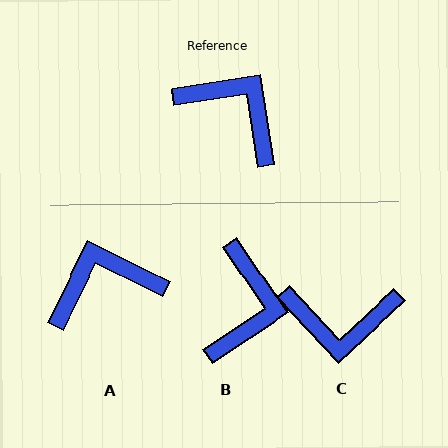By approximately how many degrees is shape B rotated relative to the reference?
Approximately 65 degrees clockwise.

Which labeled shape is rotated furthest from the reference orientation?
C, about 146 degrees away.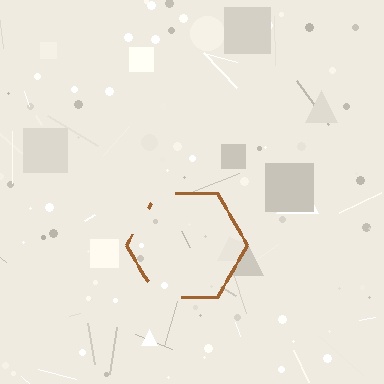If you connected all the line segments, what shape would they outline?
They would outline a hexagon.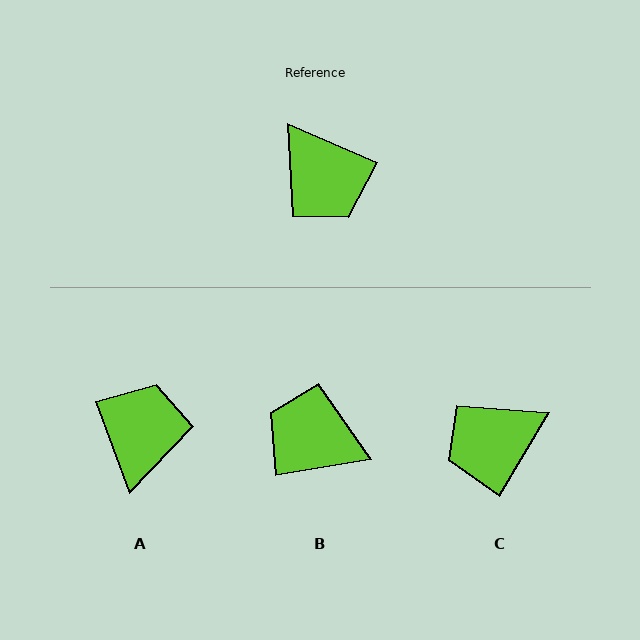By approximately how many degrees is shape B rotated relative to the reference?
Approximately 148 degrees clockwise.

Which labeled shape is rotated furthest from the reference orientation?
B, about 148 degrees away.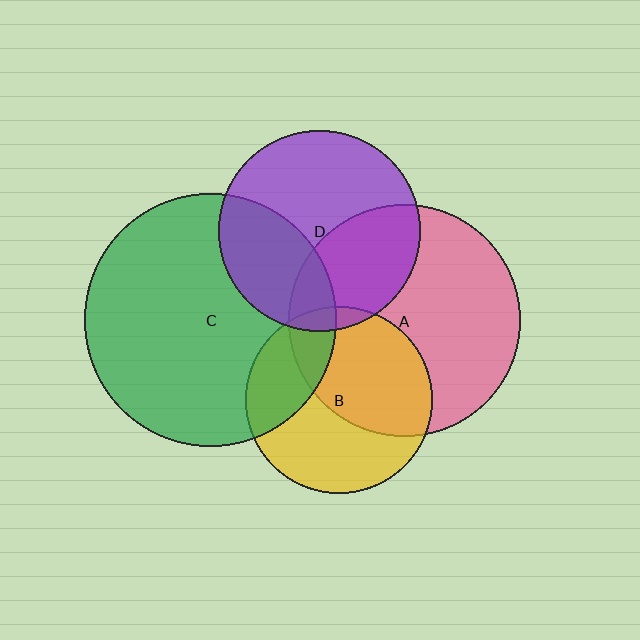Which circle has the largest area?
Circle C (green).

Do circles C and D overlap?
Yes.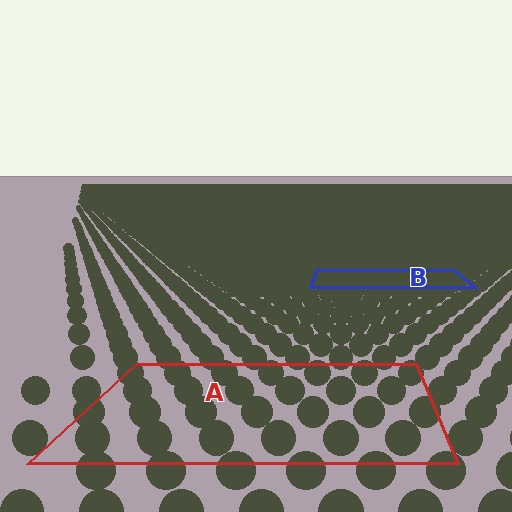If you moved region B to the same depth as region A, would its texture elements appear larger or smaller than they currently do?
They would appear larger. At a closer depth, the same texture elements are projected at a bigger on-screen size.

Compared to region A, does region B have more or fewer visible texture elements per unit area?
Region B has more texture elements per unit area — they are packed more densely because it is farther away.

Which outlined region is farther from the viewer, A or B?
Region B is farther from the viewer — the texture elements inside it appear smaller and more densely packed.